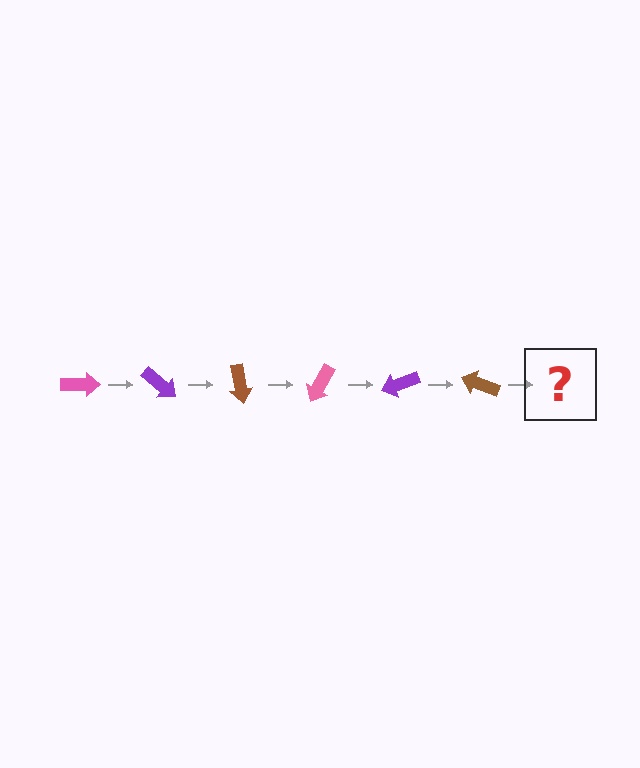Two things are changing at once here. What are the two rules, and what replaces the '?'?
The two rules are that it rotates 40 degrees each step and the color cycles through pink, purple, and brown. The '?' should be a pink arrow, rotated 240 degrees from the start.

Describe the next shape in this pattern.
It should be a pink arrow, rotated 240 degrees from the start.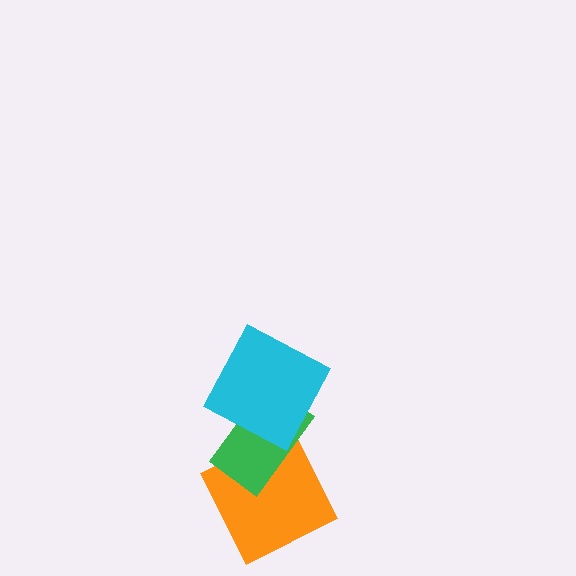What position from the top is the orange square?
The orange square is 3rd from the top.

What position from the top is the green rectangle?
The green rectangle is 2nd from the top.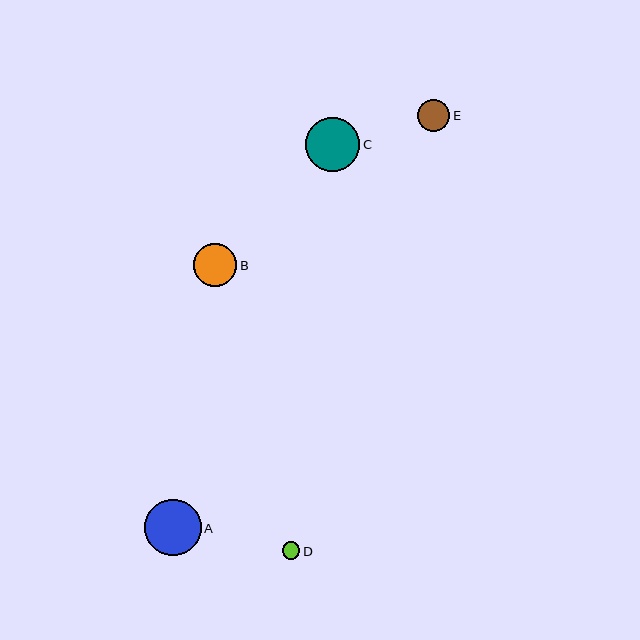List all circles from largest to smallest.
From largest to smallest: A, C, B, E, D.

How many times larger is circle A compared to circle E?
Circle A is approximately 1.8 times the size of circle E.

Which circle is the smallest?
Circle D is the smallest with a size of approximately 18 pixels.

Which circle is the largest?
Circle A is the largest with a size of approximately 57 pixels.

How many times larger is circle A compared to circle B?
Circle A is approximately 1.3 times the size of circle B.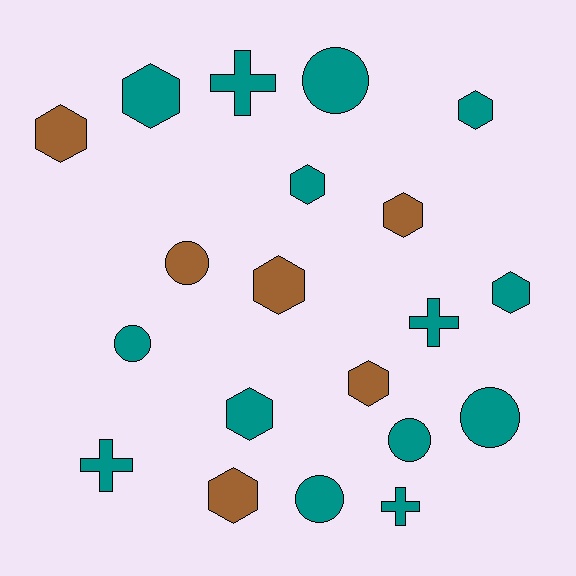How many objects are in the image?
There are 20 objects.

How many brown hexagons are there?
There are 5 brown hexagons.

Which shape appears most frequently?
Hexagon, with 10 objects.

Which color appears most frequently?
Teal, with 14 objects.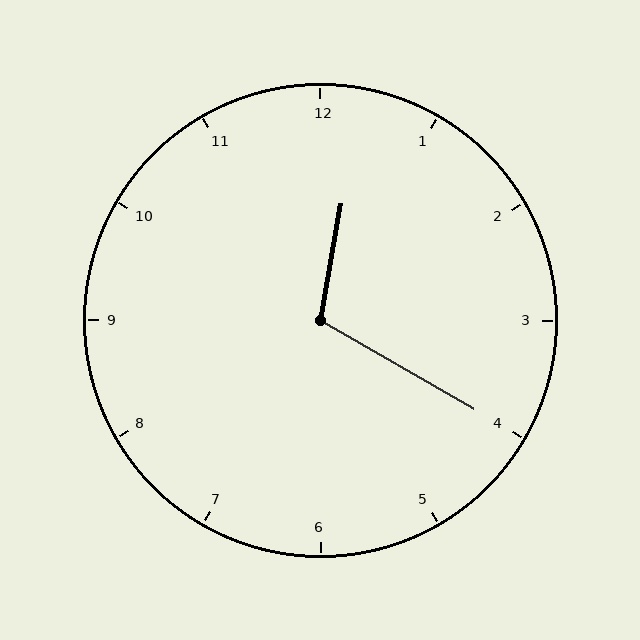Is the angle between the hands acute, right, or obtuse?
It is obtuse.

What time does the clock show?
12:20.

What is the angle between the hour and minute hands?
Approximately 110 degrees.